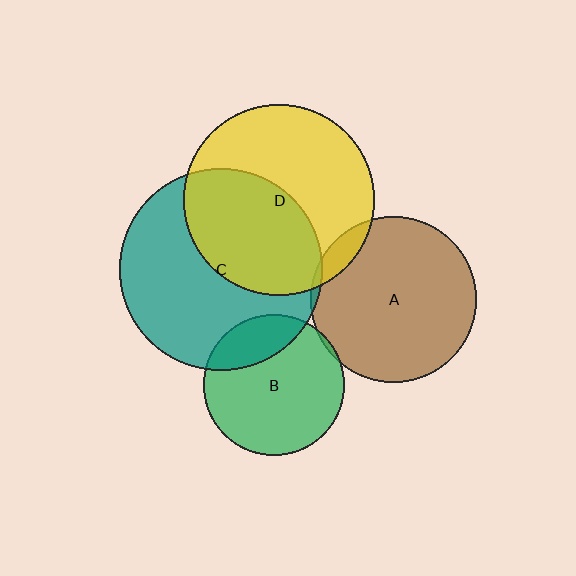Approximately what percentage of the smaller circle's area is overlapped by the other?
Approximately 5%.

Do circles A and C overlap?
Yes.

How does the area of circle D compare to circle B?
Approximately 1.9 times.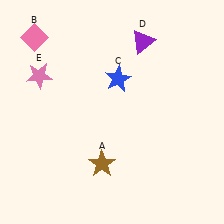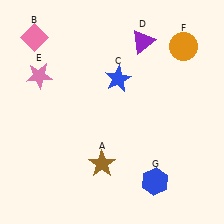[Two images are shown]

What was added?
An orange circle (F), a blue hexagon (G) were added in Image 2.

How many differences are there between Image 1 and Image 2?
There are 2 differences between the two images.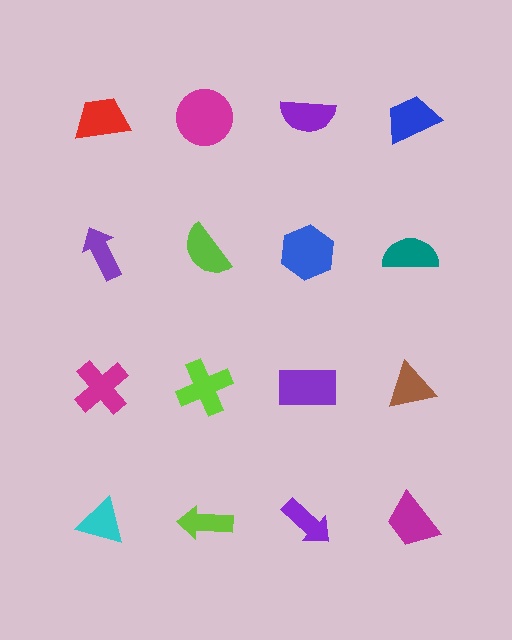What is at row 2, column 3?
A blue hexagon.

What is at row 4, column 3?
A purple arrow.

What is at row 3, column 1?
A magenta cross.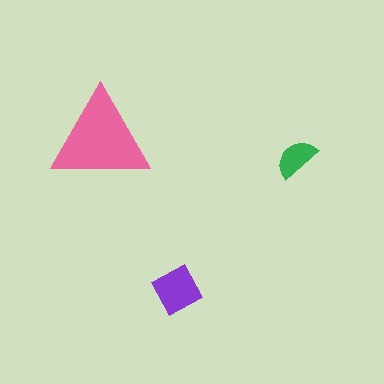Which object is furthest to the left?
The pink triangle is leftmost.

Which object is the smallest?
The green semicircle.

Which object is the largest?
The pink triangle.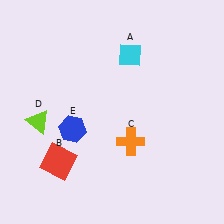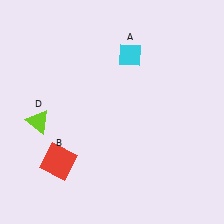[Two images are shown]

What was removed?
The blue hexagon (E), the orange cross (C) were removed in Image 2.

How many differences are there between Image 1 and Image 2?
There are 2 differences between the two images.